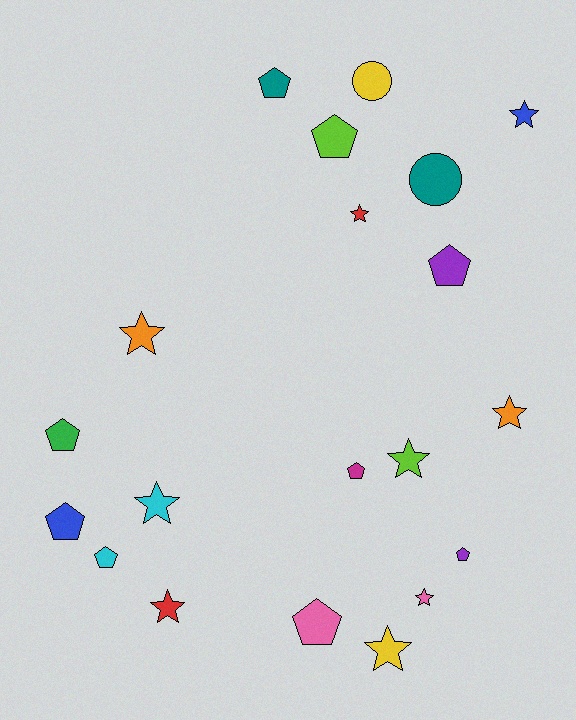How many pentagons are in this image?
There are 9 pentagons.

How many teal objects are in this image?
There are 2 teal objects.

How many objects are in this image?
There are 20 objects.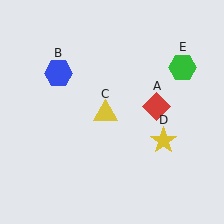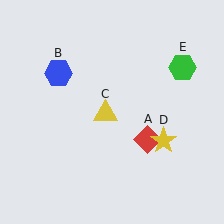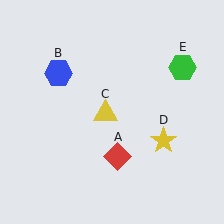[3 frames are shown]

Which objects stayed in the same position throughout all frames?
Blue hexagon (object B) and yellow triangle (object C) and yellow star (object D) and green hexagon (object E) remained stationary.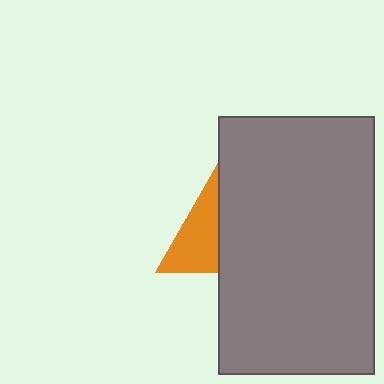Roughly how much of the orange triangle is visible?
About half of it is visible (roughly 48%).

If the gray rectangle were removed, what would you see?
You would see the complete orange triangle.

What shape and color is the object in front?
The object in front is a gray rectangle.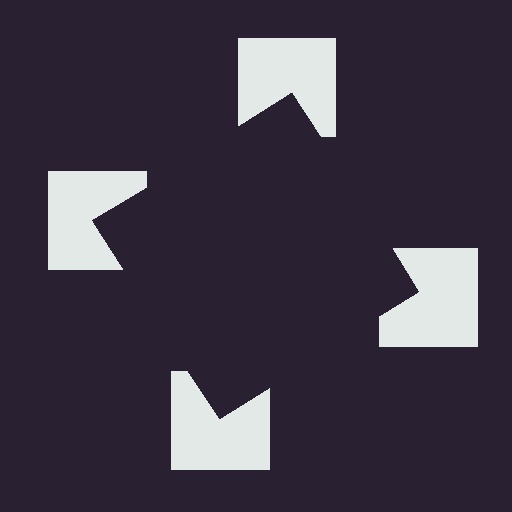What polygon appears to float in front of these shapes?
An illusory square — its edges are inferred from the aligned wedge cuts in the notched squares, not physically drawn.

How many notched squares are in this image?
There are 4 — one at each vertex of the illusory square.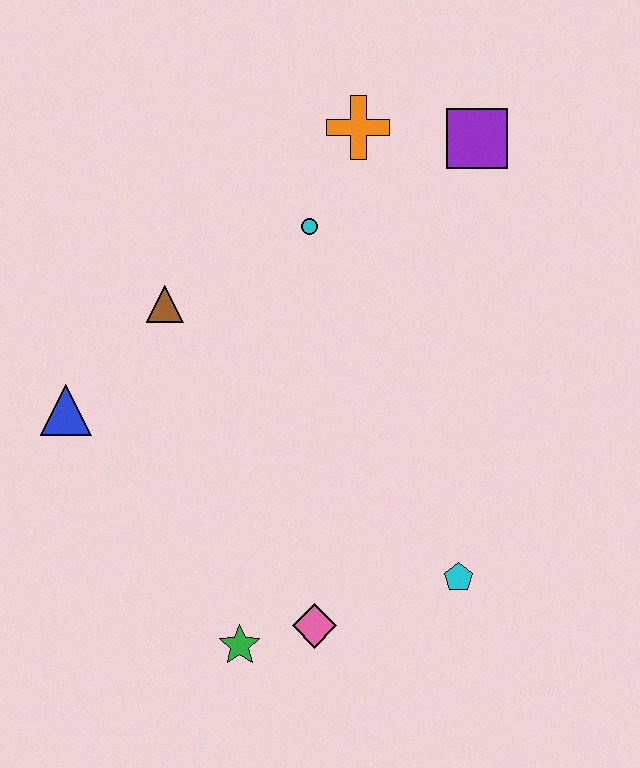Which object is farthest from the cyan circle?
The green star is farthest from the cyan circle.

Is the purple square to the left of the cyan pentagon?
No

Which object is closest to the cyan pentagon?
The pink diamond is closest to the cyan pentagon.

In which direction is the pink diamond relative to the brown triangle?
The pink diamond is below the brown triangle.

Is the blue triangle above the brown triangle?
No